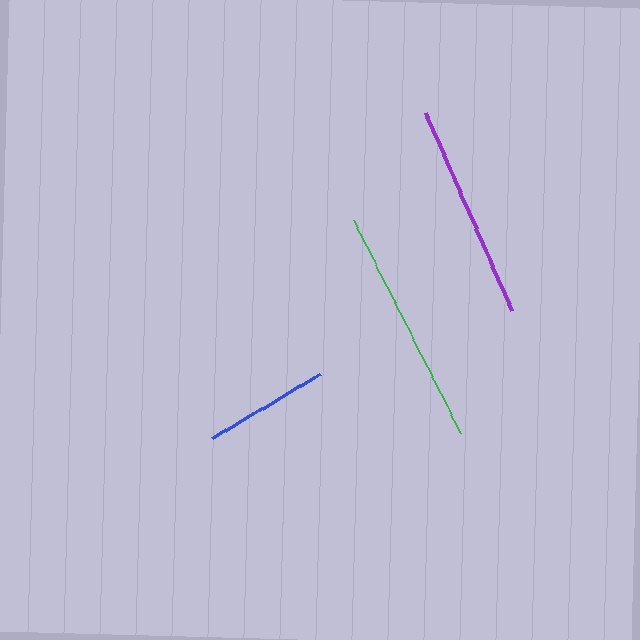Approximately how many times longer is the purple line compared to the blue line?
The purple line is approximately 1.7 times the length of the blue line.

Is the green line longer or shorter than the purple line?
The green line is longer than the purple line.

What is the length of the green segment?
The green segment is approximately 238 pixels long.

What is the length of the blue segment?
The blue segment is approximately 126 pixels long.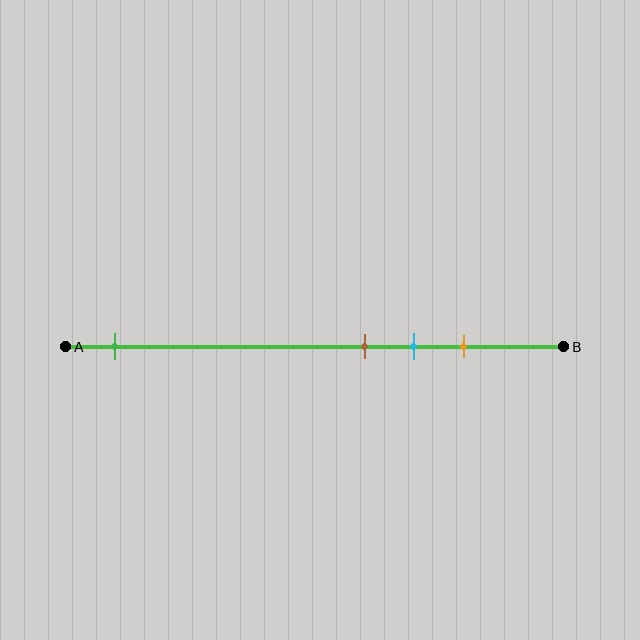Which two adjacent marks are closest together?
The brown and cyan marks are the closest adjacent pair.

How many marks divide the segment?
There are 4 marks dividing the segment.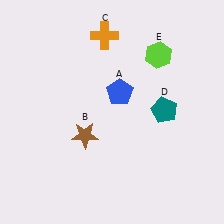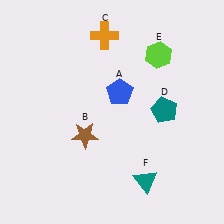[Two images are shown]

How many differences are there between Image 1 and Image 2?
There is 1 difference between the two images.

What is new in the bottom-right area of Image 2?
A teal triangle (F) was added in the bottom-right area of Image 2.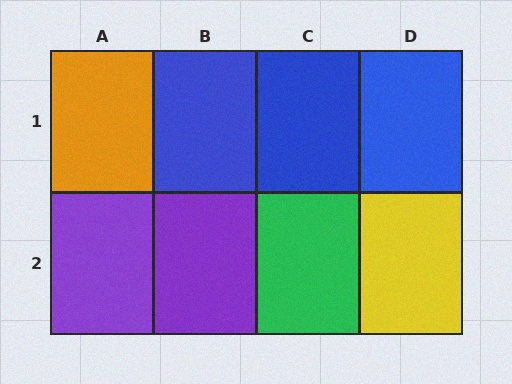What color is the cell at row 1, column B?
Blue.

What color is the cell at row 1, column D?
Blue.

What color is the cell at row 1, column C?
Blue.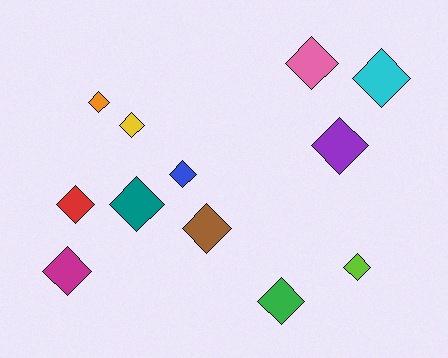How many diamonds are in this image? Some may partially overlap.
There are 12 diamonds.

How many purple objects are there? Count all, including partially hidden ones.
There is 1 purple object.